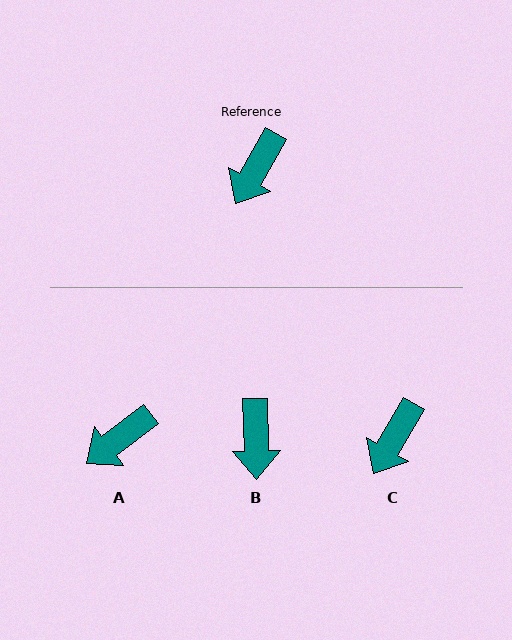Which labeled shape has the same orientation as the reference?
C.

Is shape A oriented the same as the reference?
No, it is off by about 23 degrees.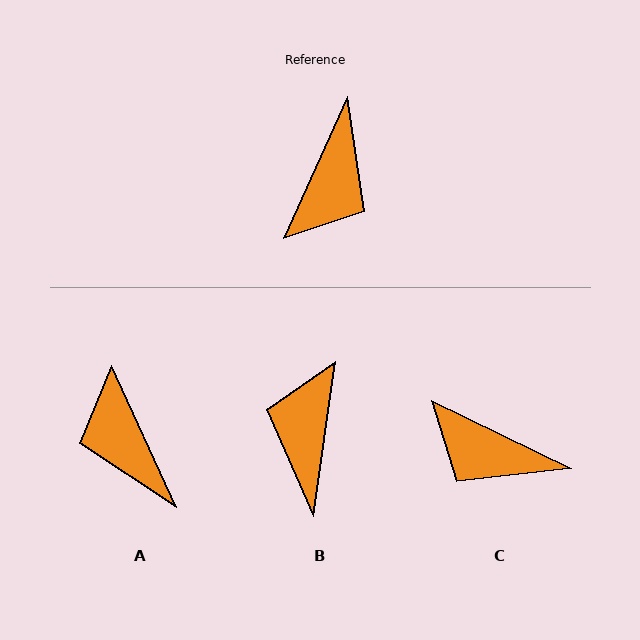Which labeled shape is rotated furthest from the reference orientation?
B, about 164 degrees away.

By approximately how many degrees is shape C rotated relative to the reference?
Approximately 91 degrees clockwise.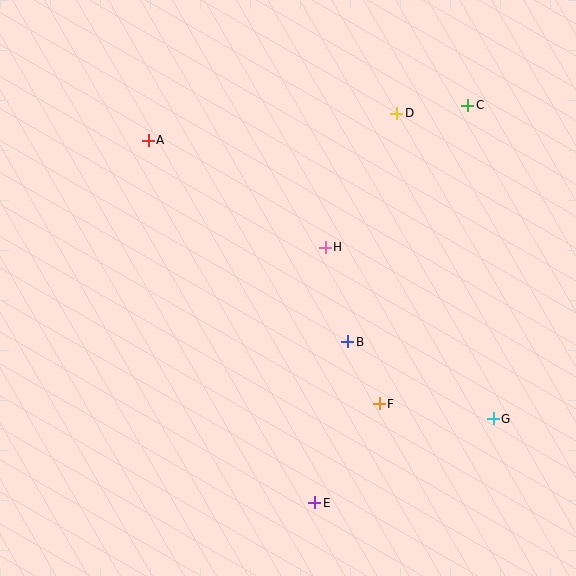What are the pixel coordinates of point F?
Point F is at (379, 404).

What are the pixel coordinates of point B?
Point B is at (348, 342).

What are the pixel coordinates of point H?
Point H is at (325, 247).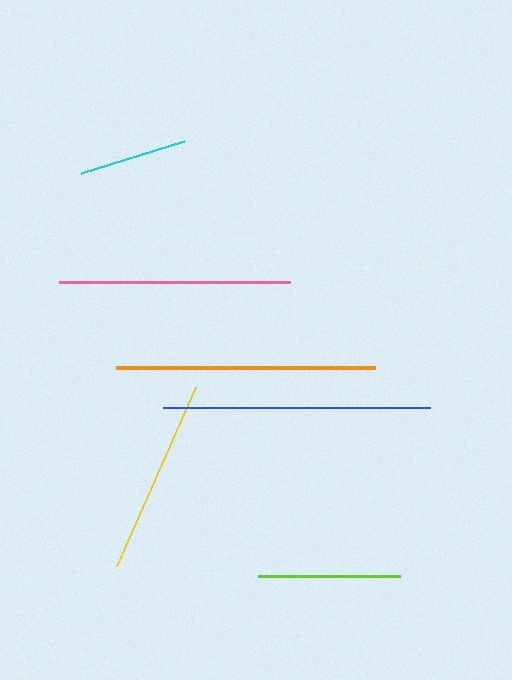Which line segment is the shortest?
The cyan line is the shortest at approximately 108 pixels.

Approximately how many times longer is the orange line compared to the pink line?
The orange line is approximately 1.1 times the length of the pink line.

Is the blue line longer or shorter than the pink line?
The blue line is longer than the pink line.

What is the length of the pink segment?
The pink segment is approximately 231 pixels long.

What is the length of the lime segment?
The lime segment is approximately 142 pixels long.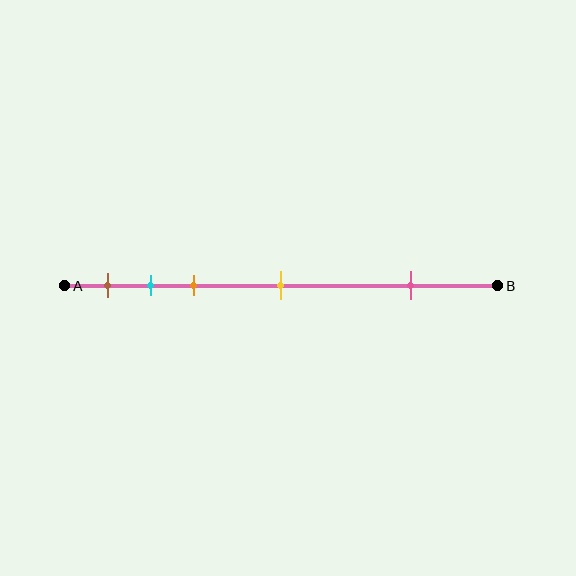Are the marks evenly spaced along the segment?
No, the marks are not evenly spaced.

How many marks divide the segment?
There are 5 marks dividing the segment.